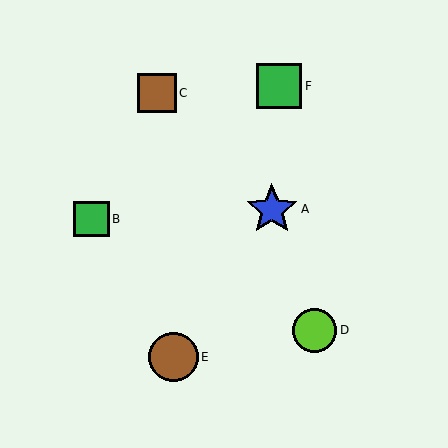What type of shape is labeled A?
Shape A is a blue star.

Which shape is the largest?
The blue star (labeled A) is the largest.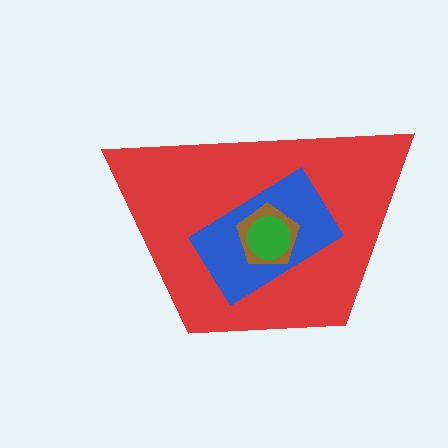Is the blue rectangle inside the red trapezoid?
Yes.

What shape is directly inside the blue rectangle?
The brown pentagon.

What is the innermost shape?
The green circle.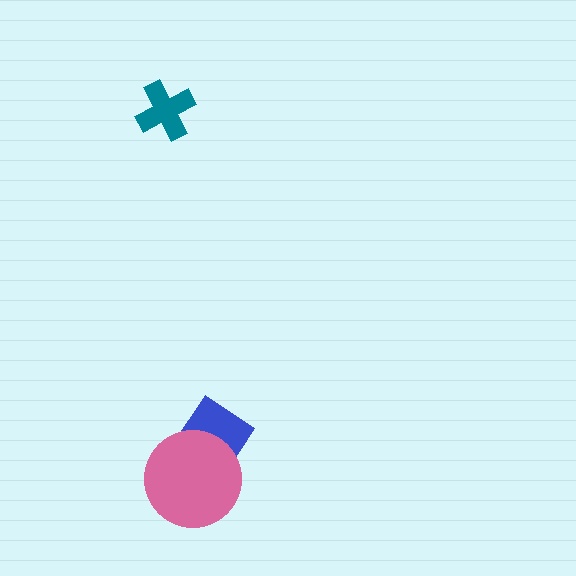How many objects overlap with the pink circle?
1 object overlaps with the pink circle.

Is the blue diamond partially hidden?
Yes, it is partially covered by another shape.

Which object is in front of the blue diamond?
The pink circle is in front of the blue diamond.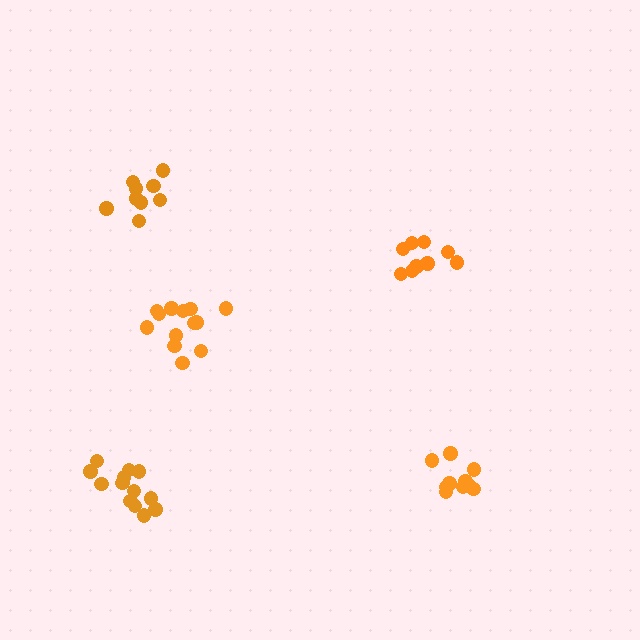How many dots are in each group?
Group 1: 10 dots, Group 2: 13 dots, Group 3: 9 dots, Group 4: 13 dots, Group 5: 9 dots (54 total).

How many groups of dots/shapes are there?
There are 5 groups.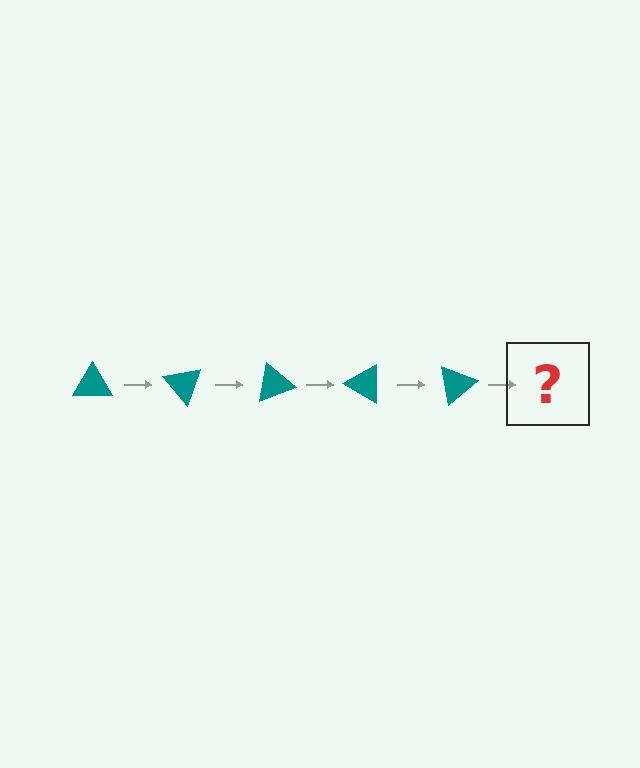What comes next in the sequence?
The next element should be a teal triangle rotated 250 degrees.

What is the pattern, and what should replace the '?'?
The pattern is that the triangle rotates 50 degrees each step. The '?' should be a teal triangle rotated 250 degrees.